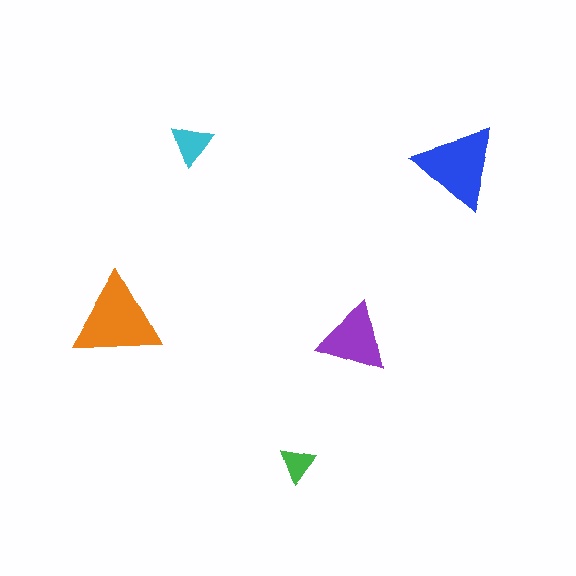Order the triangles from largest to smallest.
the orange one, the blue one, the purple one, the cyan one, the green one.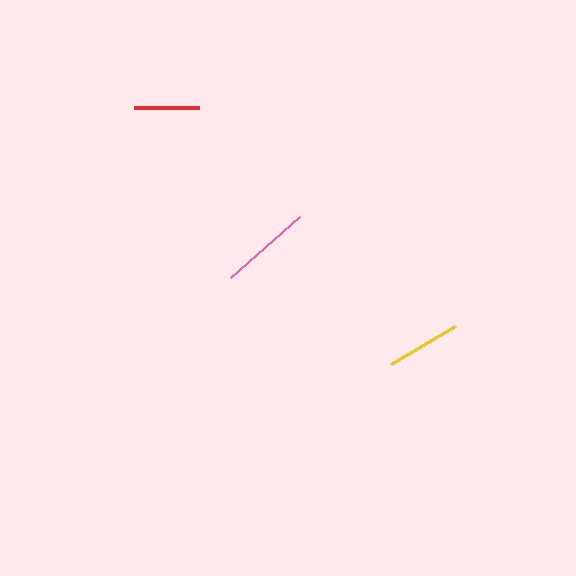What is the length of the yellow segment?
The yellow segment is approximately 75 pixels long.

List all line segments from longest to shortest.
From longest to shortest: pink, yellow, red.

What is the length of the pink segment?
The pink segment is approximately 92 pixels long.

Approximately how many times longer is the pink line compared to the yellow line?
The pink line is approximately 1.2 times the length of the yellow line.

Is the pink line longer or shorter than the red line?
The pink line is longer than the red line.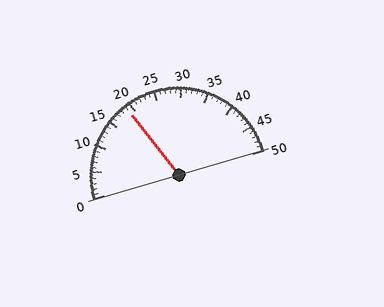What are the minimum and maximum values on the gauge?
The gauge ranges from 0 to 50.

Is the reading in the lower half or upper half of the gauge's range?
The reading is in the lower half of the range (0 to 50).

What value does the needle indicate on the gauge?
The needle indicates approximately 19.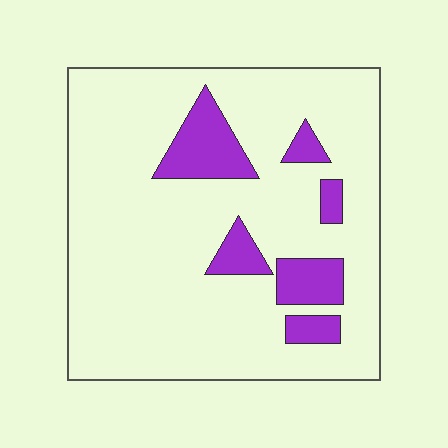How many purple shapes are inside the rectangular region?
6.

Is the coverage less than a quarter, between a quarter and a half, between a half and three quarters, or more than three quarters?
Less than a quarter.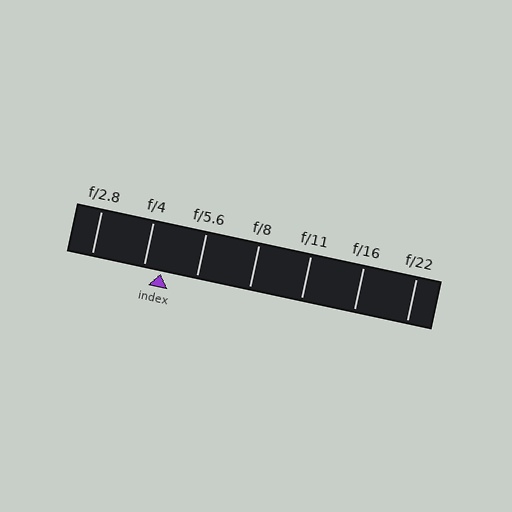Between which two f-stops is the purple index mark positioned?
The index mark is between f/4 and f/5.6.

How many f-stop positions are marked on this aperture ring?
There are 7 f-stop positions marked.